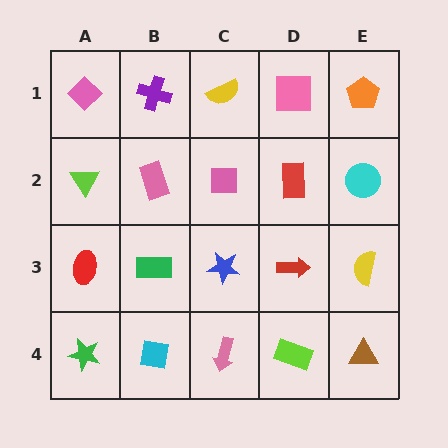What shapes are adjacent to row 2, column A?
A pink diamond (row 1, column A), a red ellipse (row 3, column A), a pink rectangle (row 2, column B).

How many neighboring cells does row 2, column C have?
4.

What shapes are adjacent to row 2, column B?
A purple cross (row 1, column B), a green rectangle (row 3, column B), a lime triangle (row 2, column A), a pink square (row 2, column C).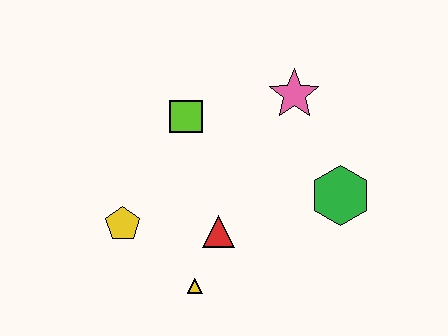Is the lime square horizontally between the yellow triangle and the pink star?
No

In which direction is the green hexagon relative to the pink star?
The green hexagon is below the pink star.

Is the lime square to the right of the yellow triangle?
No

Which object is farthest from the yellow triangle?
The pink star is farthest from the yellow triangle.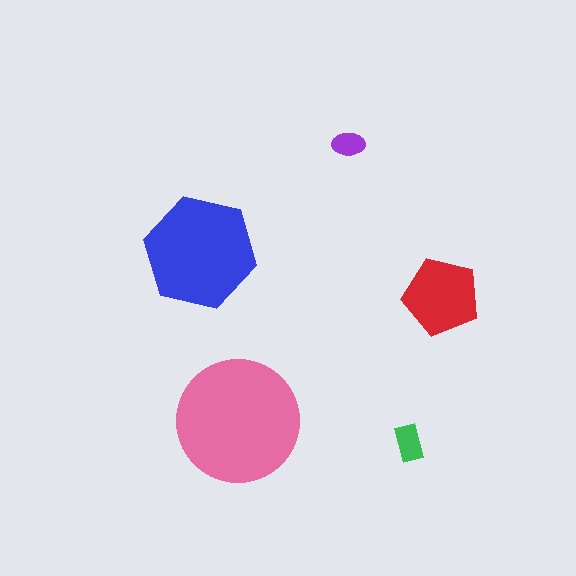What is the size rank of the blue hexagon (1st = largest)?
2nd.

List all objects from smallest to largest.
The purple ellipse, the green rectangle, the red pentagon, the blue hexagon, the pink circle.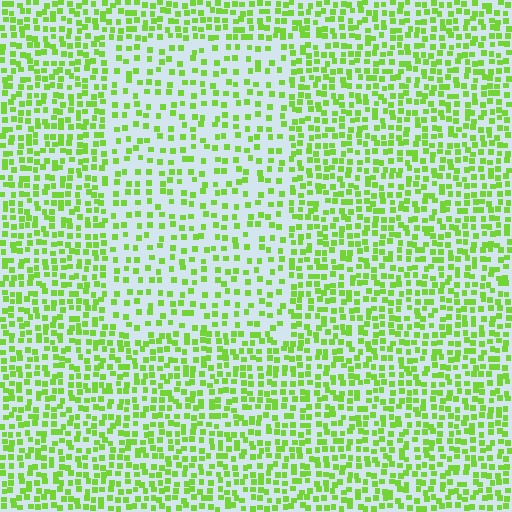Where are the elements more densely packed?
The elements are more densely packed outside the rectangle boundary.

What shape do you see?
I see a rectangle.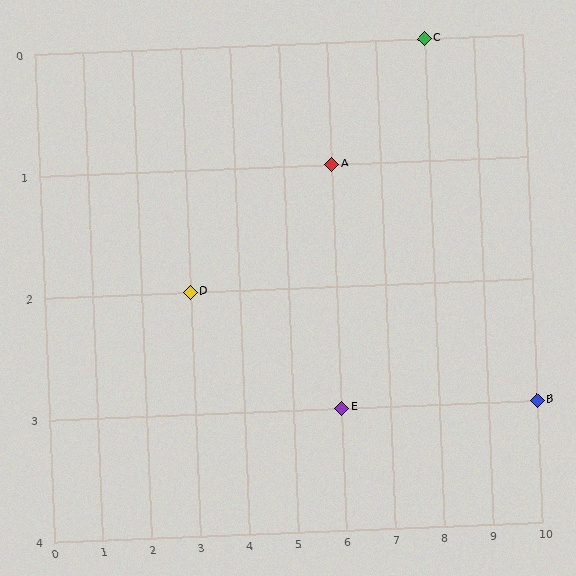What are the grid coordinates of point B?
Point B is at grid coordinates (10, 3).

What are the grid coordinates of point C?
Point C is at grid coordinates (8, 0).